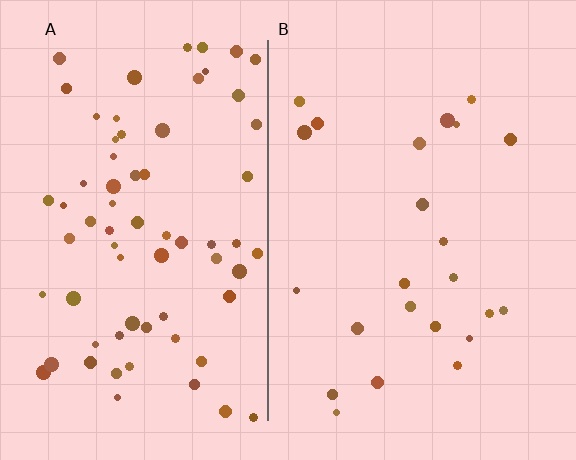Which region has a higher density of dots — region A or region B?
A (the left).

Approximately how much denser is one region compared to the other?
Approximately 3.0× — region A over region B.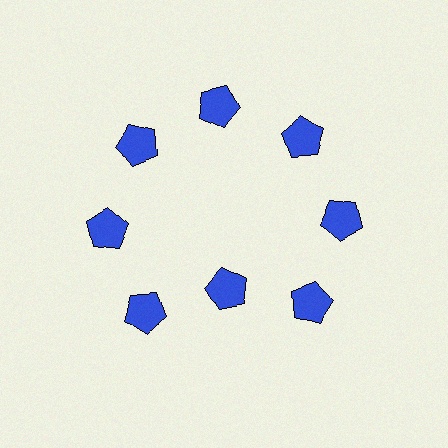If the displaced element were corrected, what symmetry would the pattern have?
It would have 8-fold rotational symmetry — the pattern would map onto itself every 45 degrees.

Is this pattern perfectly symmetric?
No. The 8 blue pentagons are arranged in a ring, but one element near the 6 o'clock position is pulled inward toward the center, breaking the 8-fold rotational symmetry.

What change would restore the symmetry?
The symmetry would be restored by moving it outward, back onto the ring so that all 8 pentagons sit at equal angles and equal distance from the center.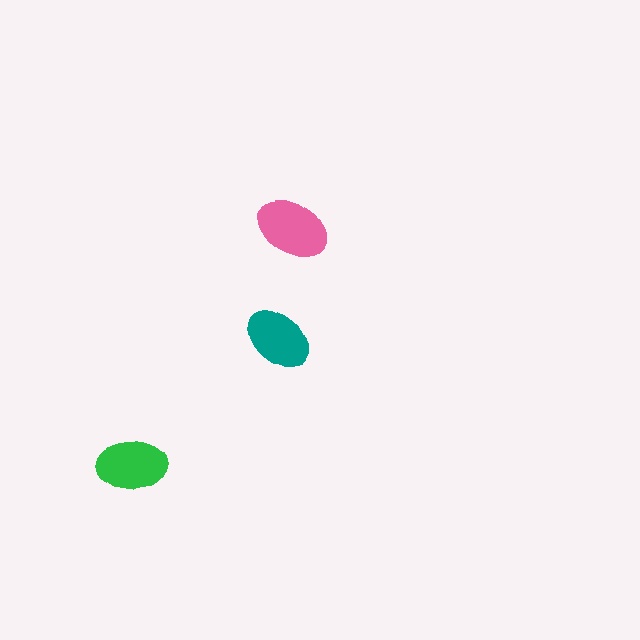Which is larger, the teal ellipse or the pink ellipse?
The pink one.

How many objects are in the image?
There are 3 objects in the image.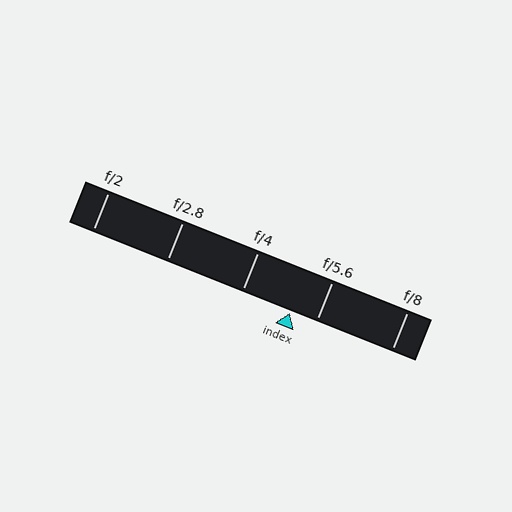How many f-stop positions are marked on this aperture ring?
There are 5 f-stop positions marked.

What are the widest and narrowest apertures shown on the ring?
The widest aperture shown is f/2 and the narrowest is f/8.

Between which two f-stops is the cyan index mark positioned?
The index mark is between f/4 and f/5.6.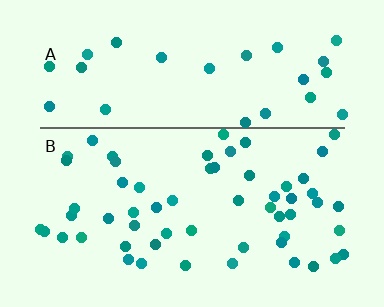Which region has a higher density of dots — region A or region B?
B (the bottom).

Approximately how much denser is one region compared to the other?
Approximately 1.8× — region B over region A.